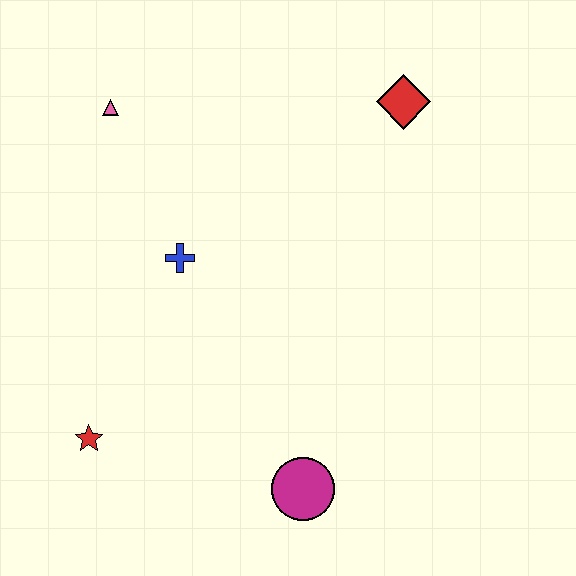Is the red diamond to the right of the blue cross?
Yes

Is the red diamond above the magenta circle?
Yes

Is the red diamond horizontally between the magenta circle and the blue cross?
No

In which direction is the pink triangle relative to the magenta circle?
The pink triangle is above the magenta circle.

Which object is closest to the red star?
The blue cross is closest to the red star.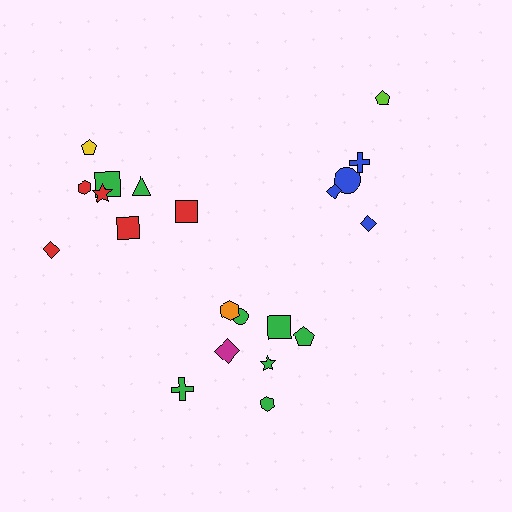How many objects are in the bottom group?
There are 8 objects.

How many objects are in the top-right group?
There are 5 objects.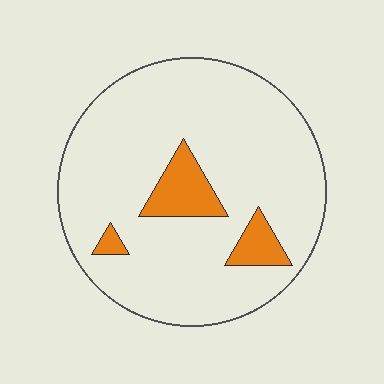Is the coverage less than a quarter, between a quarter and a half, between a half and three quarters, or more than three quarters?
Less than a quarter.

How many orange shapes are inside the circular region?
3.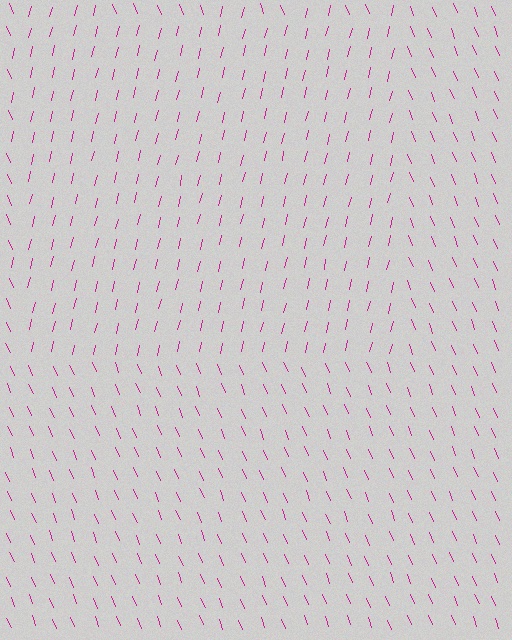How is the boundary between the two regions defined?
The boundary is defined purely by a change in line orientation (approximately 36 degrees difference). All lines are the same color and thickness.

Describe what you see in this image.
The image is filled with small magenta line segments. A rectangle region in the image has lines oriented differently from the surrounding lines, creating a visible texture boundary.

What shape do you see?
I see a rectangle.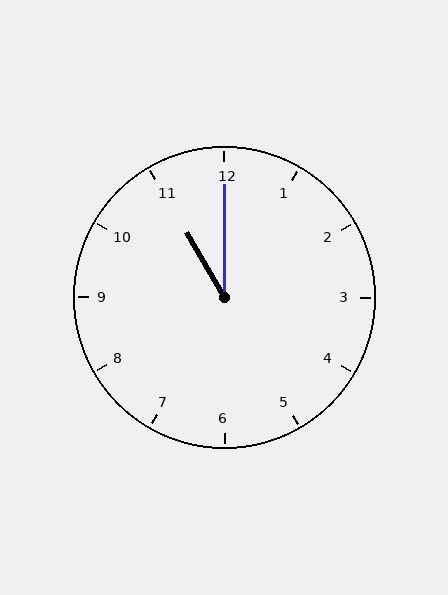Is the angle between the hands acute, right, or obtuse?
It is acute.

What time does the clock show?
11:00.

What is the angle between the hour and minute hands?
Approximately 30 degrees.